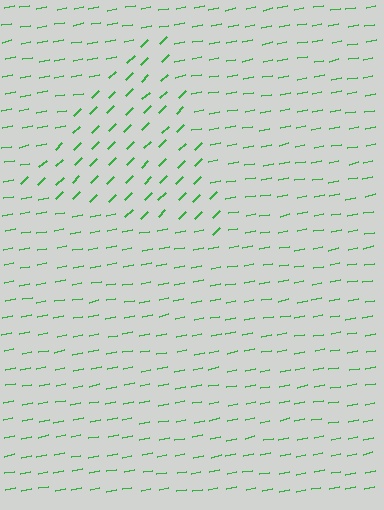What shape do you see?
I see a triangle.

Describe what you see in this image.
The image is filled with small green line segments. A triangle region in the image has lines oriented differently from the surrounding lines, creating a visible texture boundary.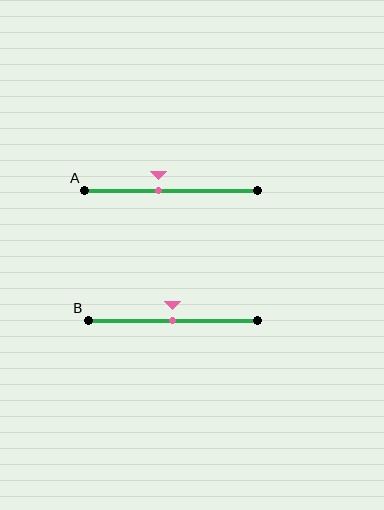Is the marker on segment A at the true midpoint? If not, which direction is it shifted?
No, the marker on segment A is shifted to the left by about 7% of the segment length.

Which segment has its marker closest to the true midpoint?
Segment B has its marker closest to the true midpoint.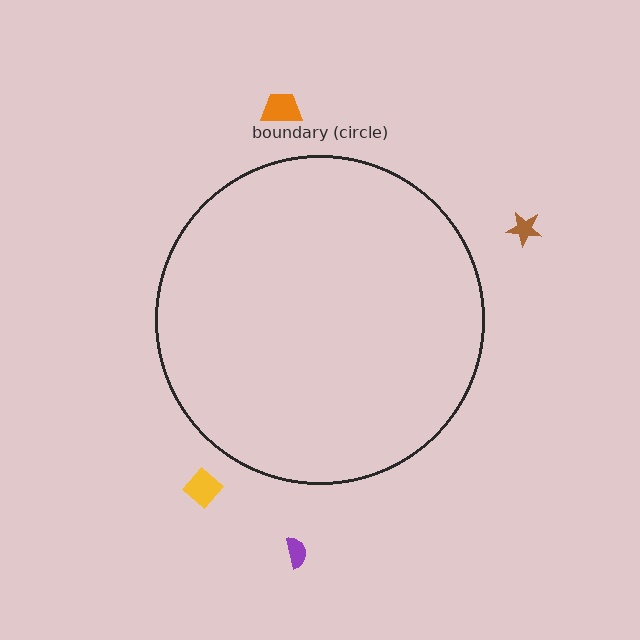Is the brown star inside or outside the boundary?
Outside.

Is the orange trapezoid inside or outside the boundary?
Outside.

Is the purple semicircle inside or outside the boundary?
Outside.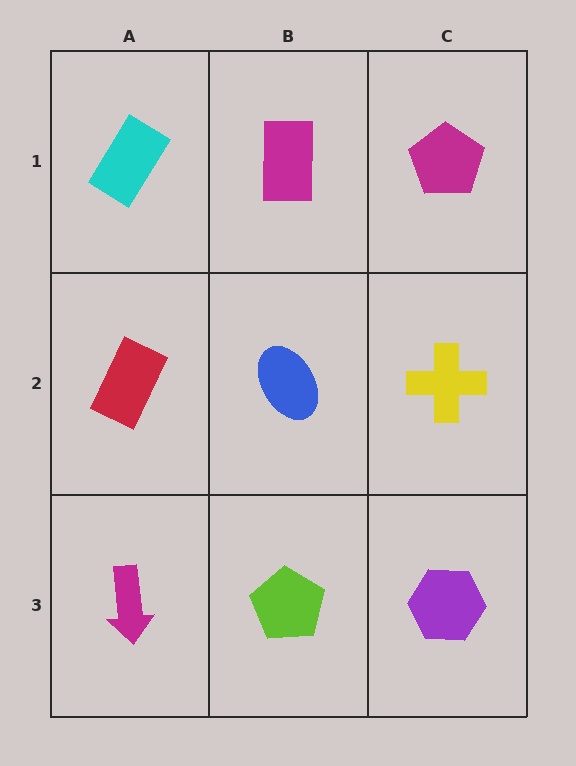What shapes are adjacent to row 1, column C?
A yellow cross (row 2, column C), a magenta rectangle (row 1, column B).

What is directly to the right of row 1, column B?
A magenta pentagon.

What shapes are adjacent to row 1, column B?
A blue ellipse (row 2, column B), a cyan rectangle (row 1, column A), a magenta pentagon (row 1, column C).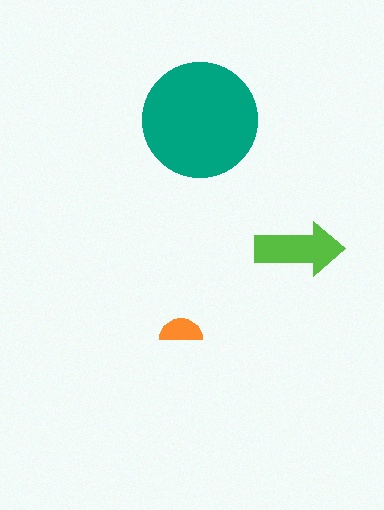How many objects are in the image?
There are 3 objects in the image.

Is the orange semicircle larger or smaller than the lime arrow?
Smaller.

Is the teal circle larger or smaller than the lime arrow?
Larger.